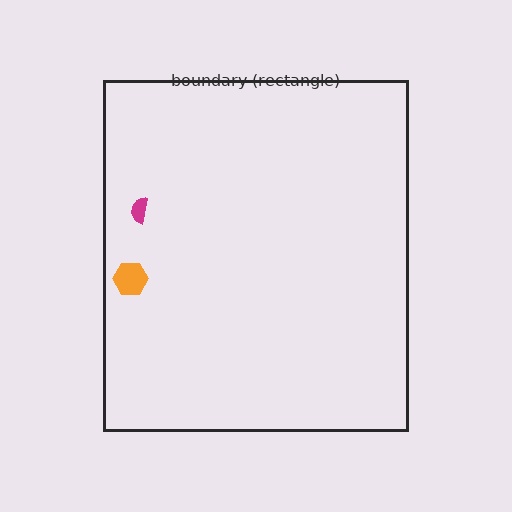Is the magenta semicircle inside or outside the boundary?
Inside.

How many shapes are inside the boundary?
2 inside, 0 outside.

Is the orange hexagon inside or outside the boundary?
Inside.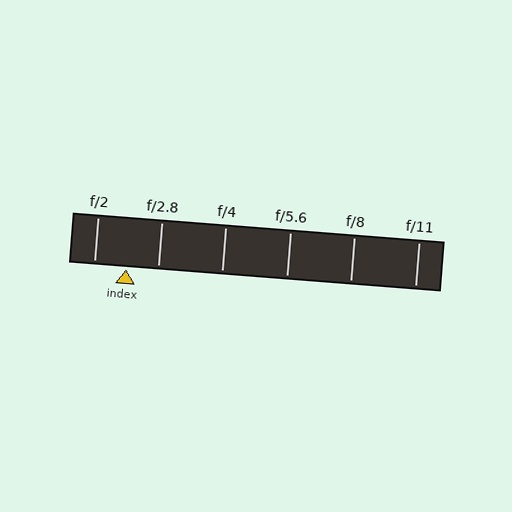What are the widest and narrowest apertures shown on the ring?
The widest aperture shown is f/2 and the narrowest is f/11.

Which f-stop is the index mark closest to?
The index mark is closest to f/2.8.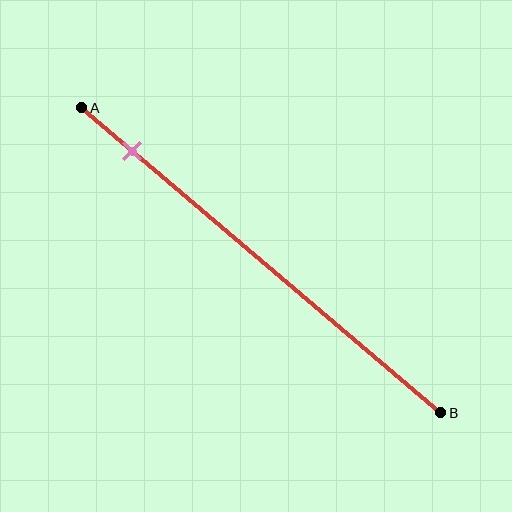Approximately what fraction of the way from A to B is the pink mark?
The pink mark is approximately 15% of the way from A to B.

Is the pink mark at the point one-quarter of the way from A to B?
No, the mark is at about 15% from A, not at the 25% one-quarter point.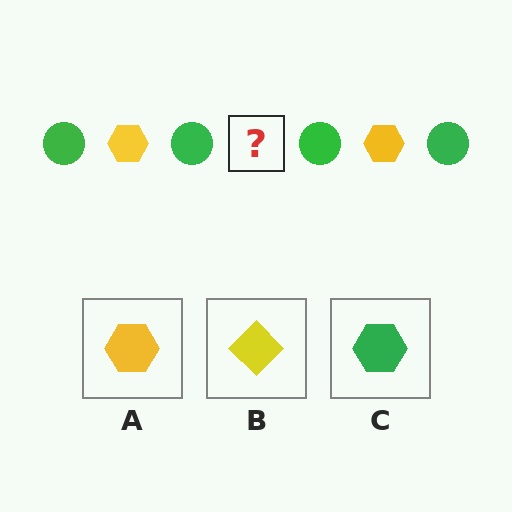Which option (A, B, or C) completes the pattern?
A.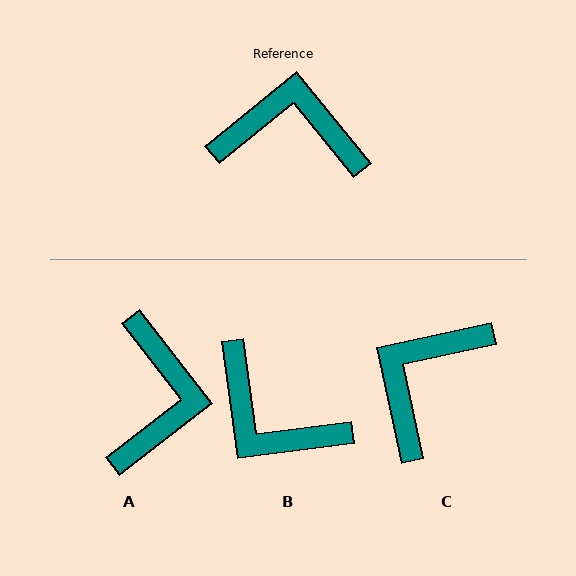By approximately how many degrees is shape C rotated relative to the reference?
Approximately 63 degrees counter-clockwise.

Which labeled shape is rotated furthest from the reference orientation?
B, about 148 degrees away.